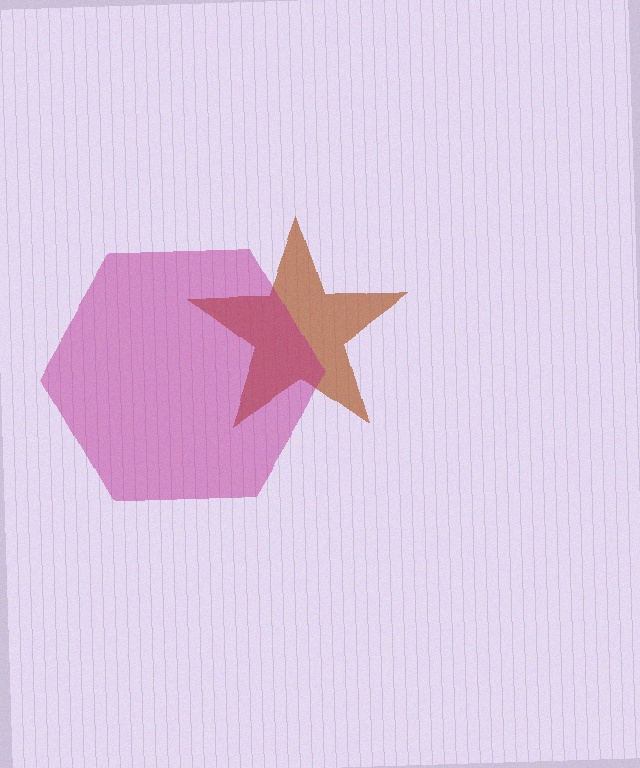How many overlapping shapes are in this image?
There are 2 overlapping shapes in the image.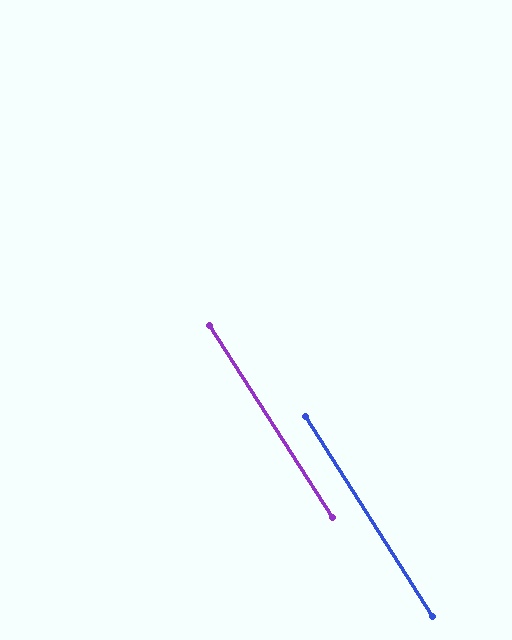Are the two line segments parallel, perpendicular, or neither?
Parallel — their directions differ by only 0.3°.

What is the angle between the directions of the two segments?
Approximately 0 degrees.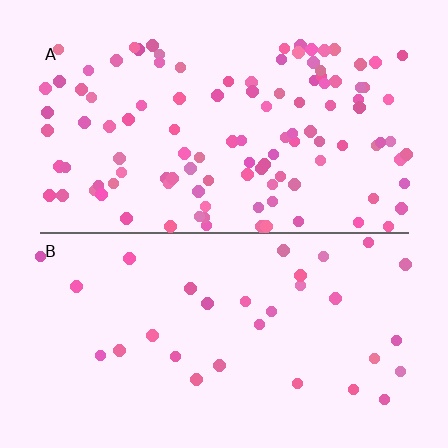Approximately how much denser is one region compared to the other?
Approximately 3.6× — region A over region B.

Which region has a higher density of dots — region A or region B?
A (the top).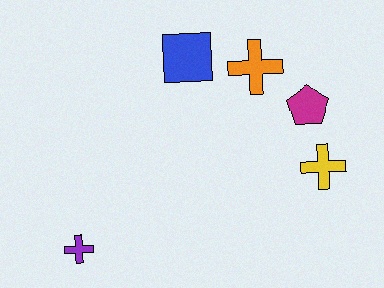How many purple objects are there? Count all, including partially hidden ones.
There is 1 purple object.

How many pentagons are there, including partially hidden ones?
There is 1 pentagon.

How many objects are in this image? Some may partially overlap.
There are 5 objects.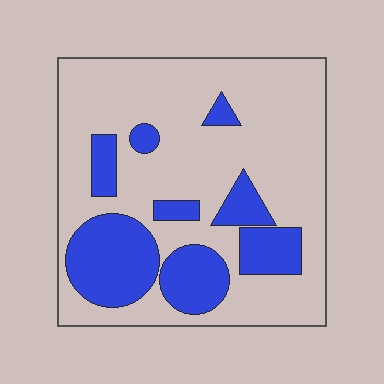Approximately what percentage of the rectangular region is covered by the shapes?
Approximately 30%.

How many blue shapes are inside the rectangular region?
8.